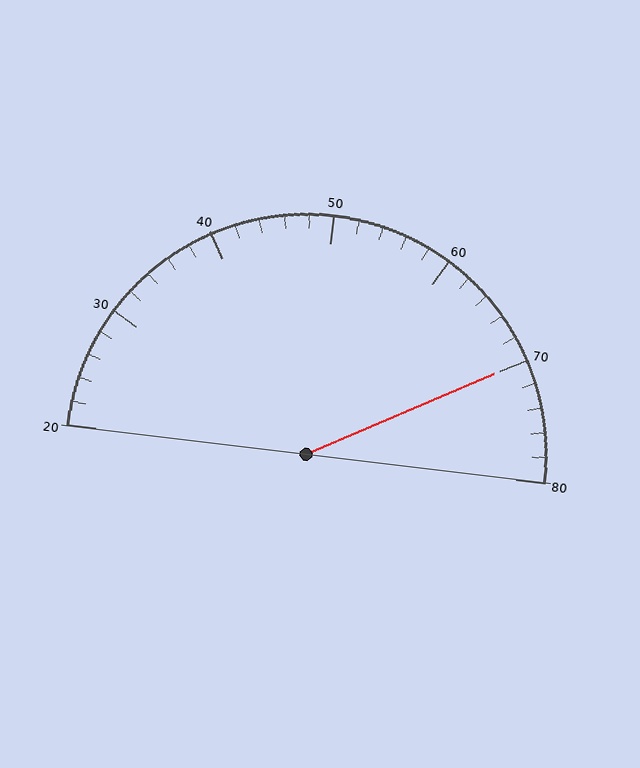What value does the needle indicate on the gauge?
The needle indicates approximately 70.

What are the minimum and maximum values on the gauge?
The gauge ranges from 20 to 80.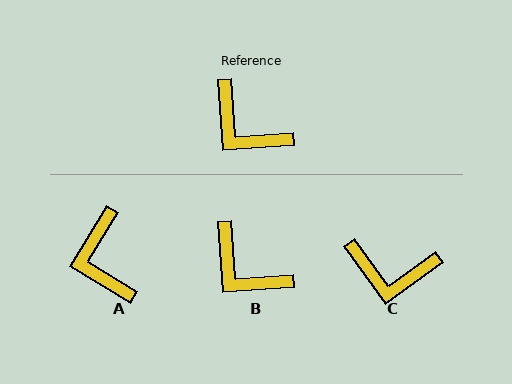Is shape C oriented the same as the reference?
No, it is off by about 32 degrees.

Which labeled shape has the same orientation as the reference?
B.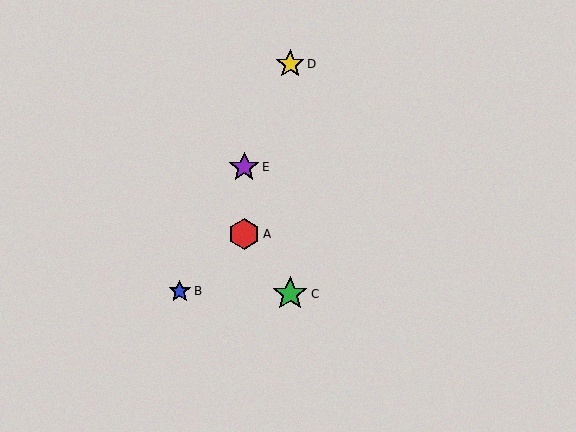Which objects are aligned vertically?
Objects C, D are aligned vertically.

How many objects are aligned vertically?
2 objects (C, D) are aligned vertically.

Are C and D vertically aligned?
Yes, both are at x≈290.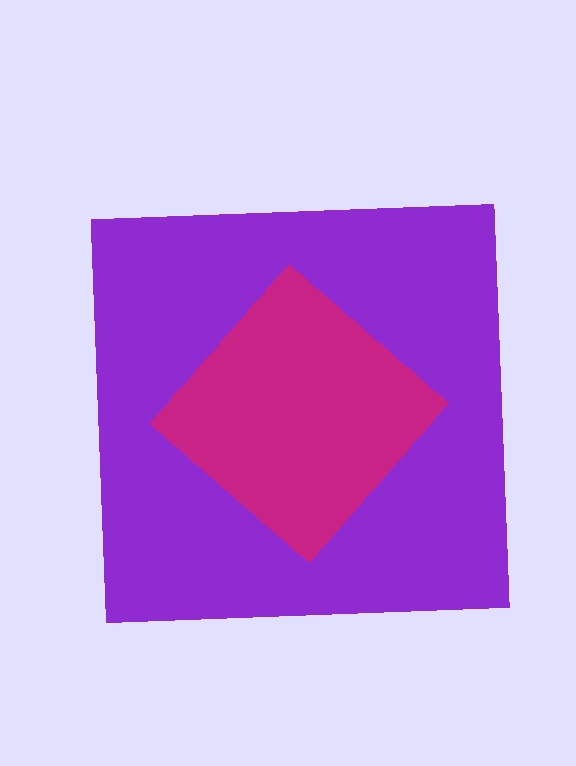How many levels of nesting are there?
2.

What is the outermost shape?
The purple square.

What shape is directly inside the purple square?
The magenta diamond.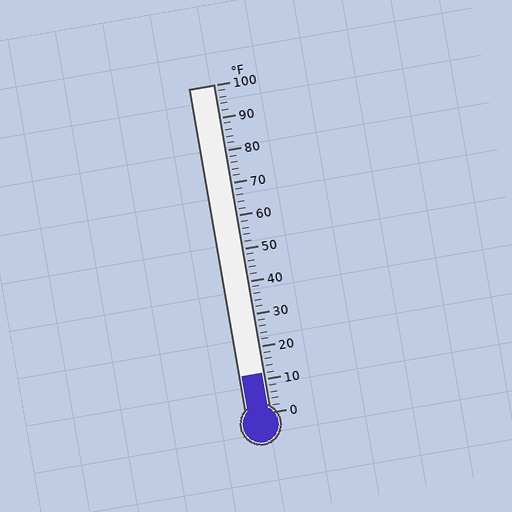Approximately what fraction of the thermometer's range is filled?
The thermometer is filled to approximately 10% of its range.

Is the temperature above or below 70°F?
The temperature is below 70°F.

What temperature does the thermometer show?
The thermometer shows approximately 12°F.